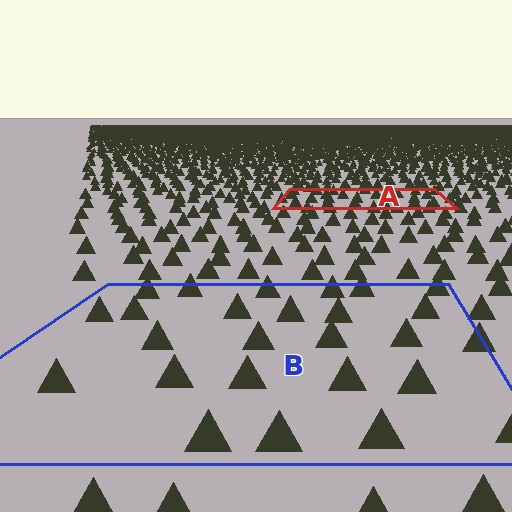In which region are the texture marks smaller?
The texture marks are smaller in region A, because it is farther away.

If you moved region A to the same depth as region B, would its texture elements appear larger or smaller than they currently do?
They would appear larger. At a closer depth, the same texture elements are projected at a bigger on-screen size.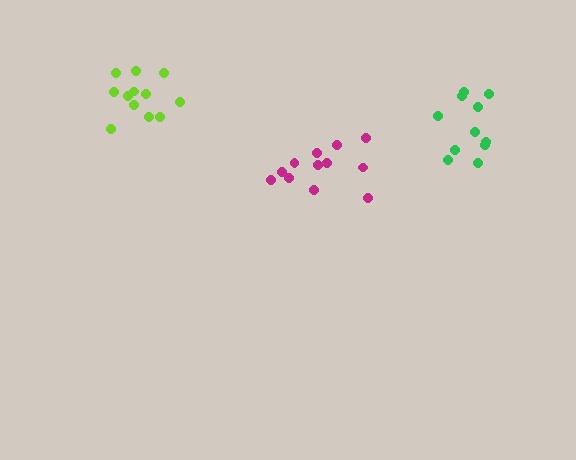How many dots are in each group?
Group 1: 12 dots, Group 2: 11 dots, Group 3: 12 dots (35 total).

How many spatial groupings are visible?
There are 3 spatial groupings.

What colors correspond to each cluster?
The clusters are colored: lime, green, magenta.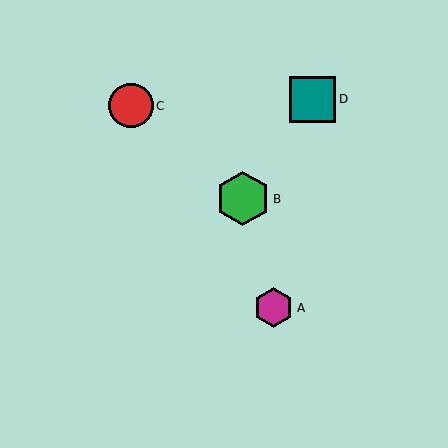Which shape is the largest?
The green hexagon (labeled B) is the largest.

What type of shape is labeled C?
Shape C is a red circle.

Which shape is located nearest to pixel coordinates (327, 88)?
The teal square (labeled D) at (313, 99) is nearest to that location.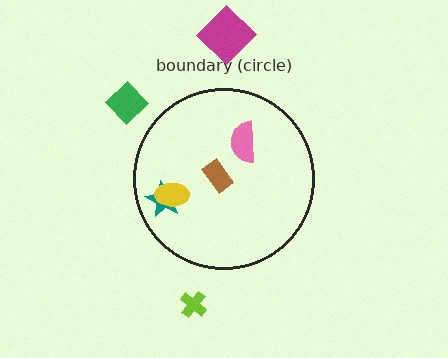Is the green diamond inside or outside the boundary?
Outside.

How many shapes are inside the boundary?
4 inside, 3 outside.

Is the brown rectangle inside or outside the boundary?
Inside.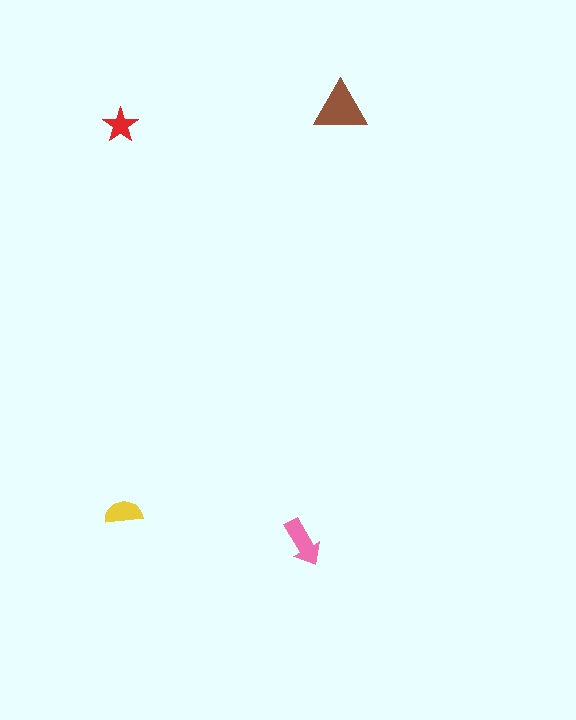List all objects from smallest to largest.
The red star, the yellow semicircle, the pink arrow, the brown triangle.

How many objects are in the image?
There are 4 objects in the image.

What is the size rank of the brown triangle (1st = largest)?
1st.